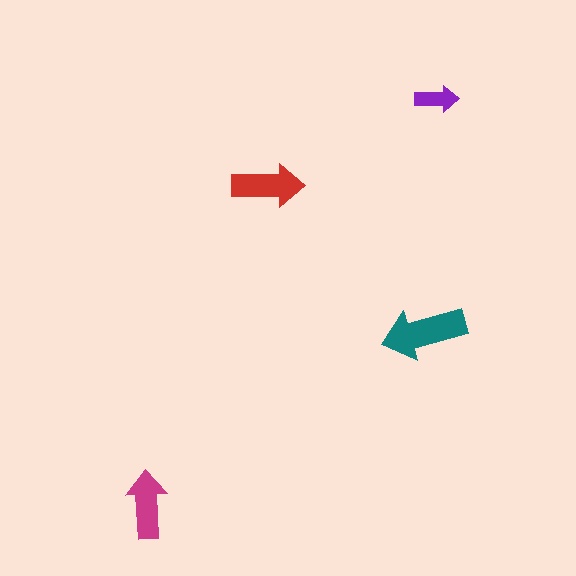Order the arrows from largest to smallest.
the teal one, the red one, the magenta one, the purple one.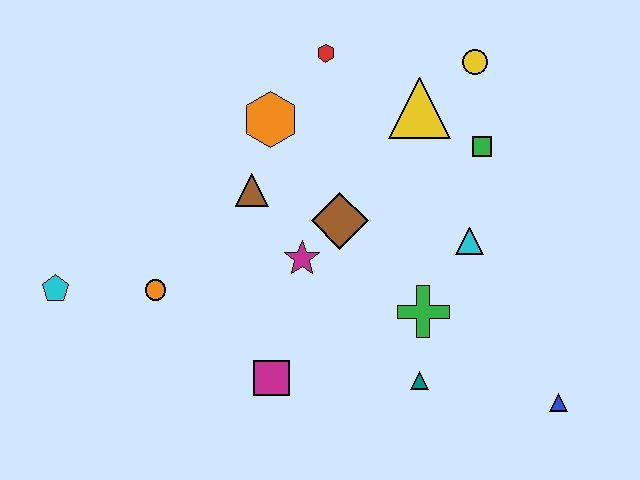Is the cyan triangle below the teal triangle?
No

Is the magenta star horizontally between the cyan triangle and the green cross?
No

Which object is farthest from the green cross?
The cyan pentagon is farthest from the green cross.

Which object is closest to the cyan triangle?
The green cross is closest to the cyan triangle.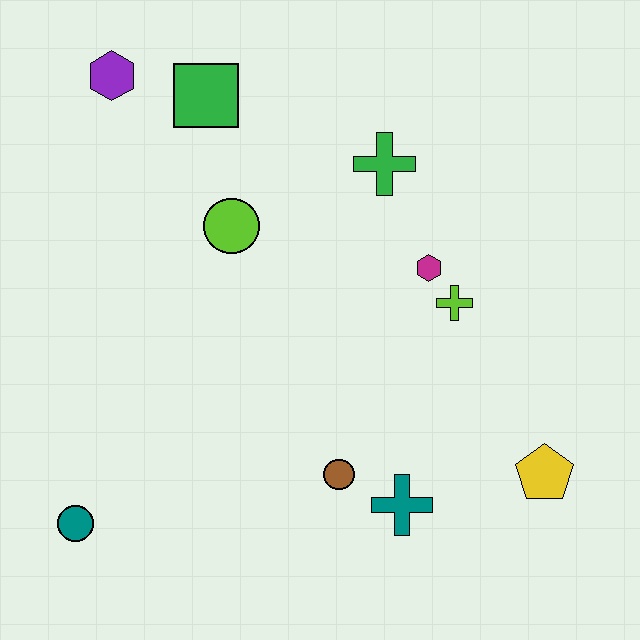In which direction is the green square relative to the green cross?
The green square is to the left of the green cross.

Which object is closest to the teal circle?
The brown circle is closest to the teal circle.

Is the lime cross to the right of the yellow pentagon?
No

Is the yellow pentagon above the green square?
No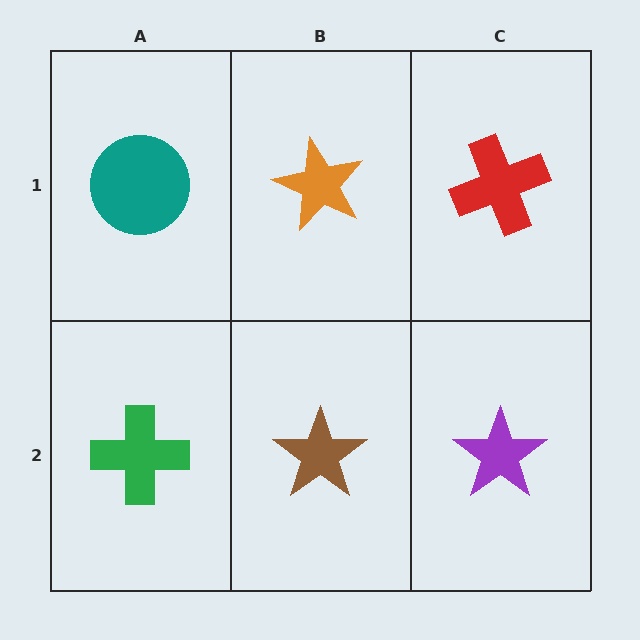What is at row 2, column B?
A brown star.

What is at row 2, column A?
A green cross.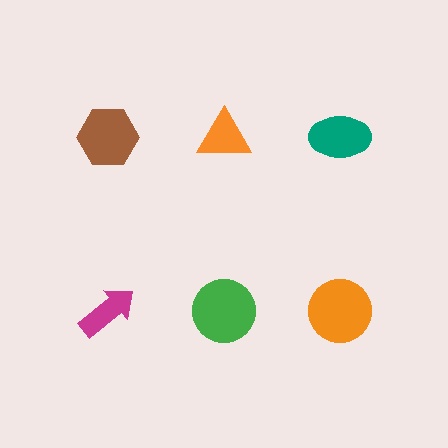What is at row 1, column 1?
A brown hexagon.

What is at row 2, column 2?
A green circle.